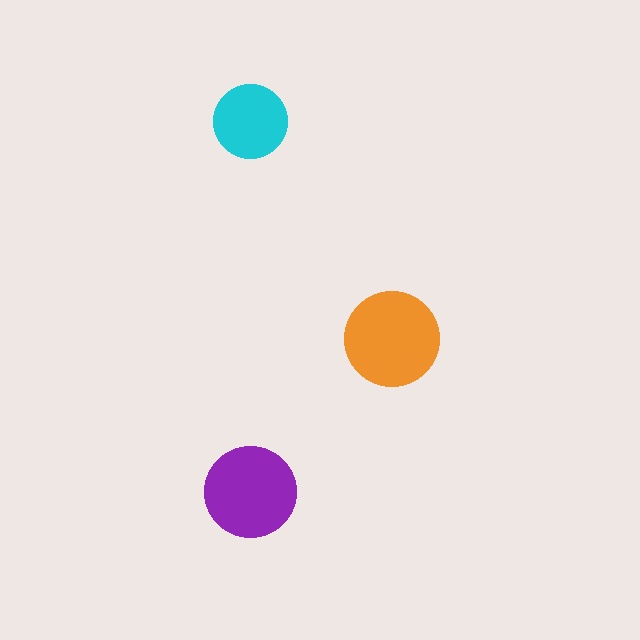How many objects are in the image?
There are 3 objects in the image.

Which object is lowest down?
The purple circle is bottommost.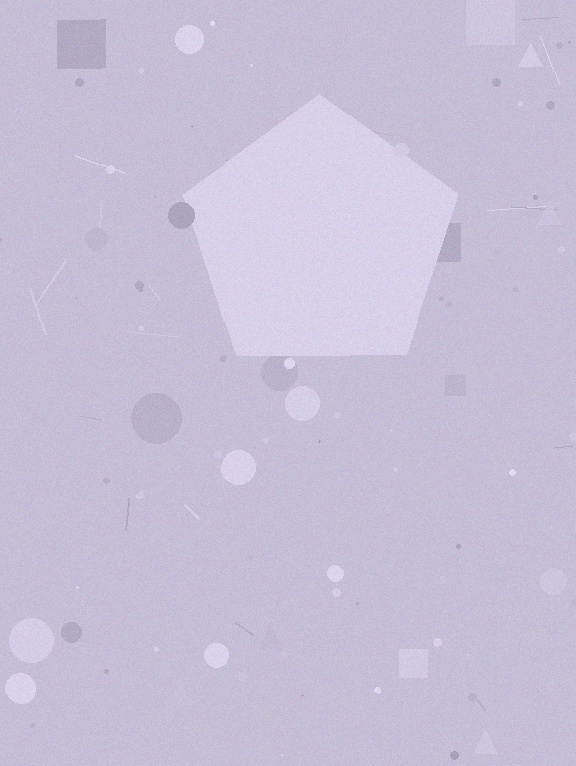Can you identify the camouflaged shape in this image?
The camouflaged shape is a pentagon.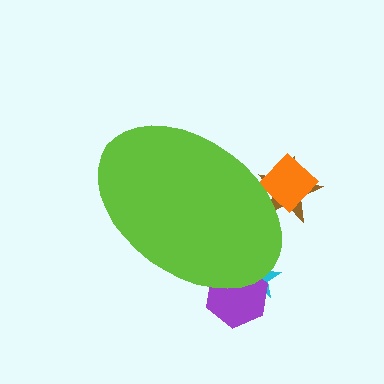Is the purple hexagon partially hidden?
Yes, the purple hexagon is partially hidden behind the lime ellipse.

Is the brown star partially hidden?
Yes, the brown star is partially hidden behind the lime ellipse.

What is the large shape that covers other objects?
A lime ellipse.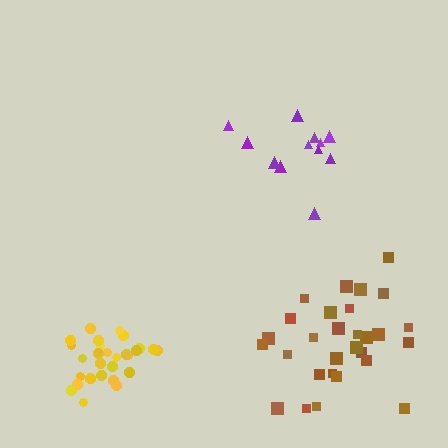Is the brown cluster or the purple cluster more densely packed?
Brown.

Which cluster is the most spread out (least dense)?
Purple.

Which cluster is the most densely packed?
Yellow.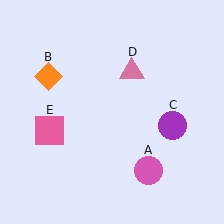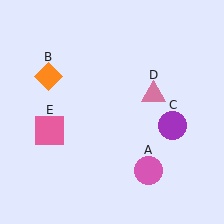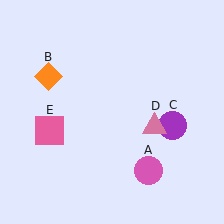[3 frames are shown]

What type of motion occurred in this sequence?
The pink triangle (object D) rotated clockwise around the center of the scene.